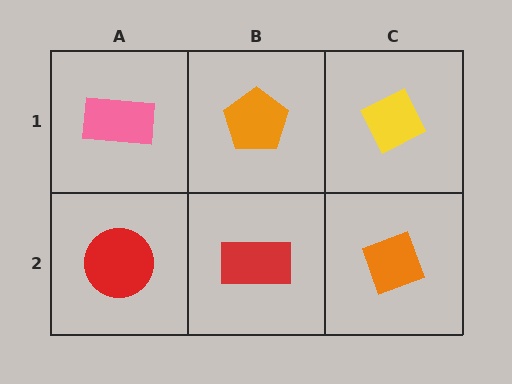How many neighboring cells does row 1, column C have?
2.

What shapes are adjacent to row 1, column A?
A red circle (row 2, column A), an orange pentagon (row 1, column B).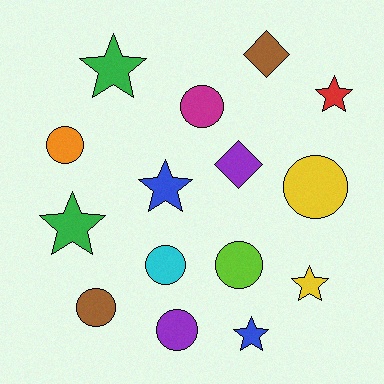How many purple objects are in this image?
There are 2 purple objects.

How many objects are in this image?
There are 15 objects.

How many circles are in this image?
There are 7 circles.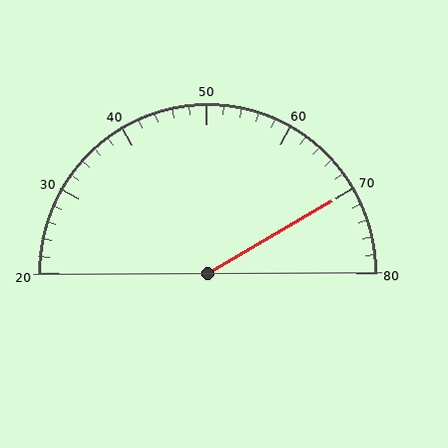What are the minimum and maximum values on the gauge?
The gauge ranges from 20 to 80.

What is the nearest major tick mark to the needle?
The nearest major tick mark is 70.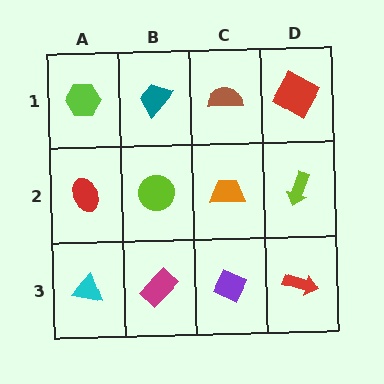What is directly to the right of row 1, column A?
A teal trapezoid.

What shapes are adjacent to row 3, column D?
A lime arrow (row 2, column D), a purple diamond (row 3, column C).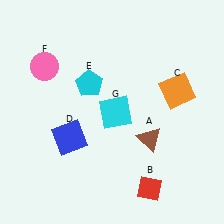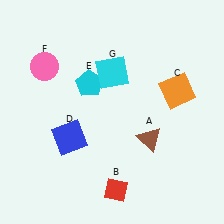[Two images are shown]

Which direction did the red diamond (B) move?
The red diamond (B) moved left.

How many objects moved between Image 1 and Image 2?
2 objects moved between the two images.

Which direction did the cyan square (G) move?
The cyan square (G) moved up.